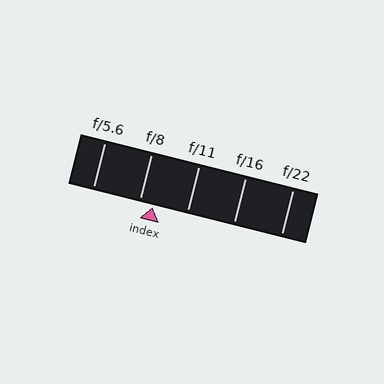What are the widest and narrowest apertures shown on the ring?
The widest aperture shown is f/5.6 and the narrowest is f/22.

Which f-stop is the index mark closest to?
The index mark is closest to f/8.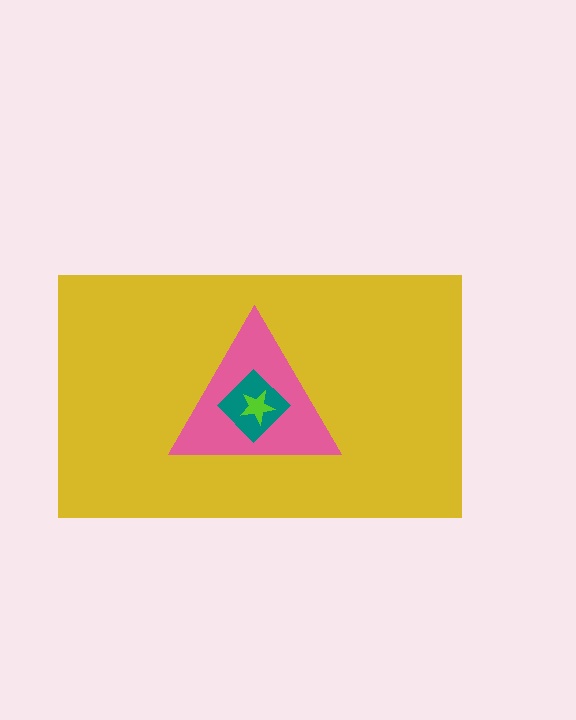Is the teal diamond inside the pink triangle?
Yes.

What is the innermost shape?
The lime star.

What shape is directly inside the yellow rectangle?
The pink triangle.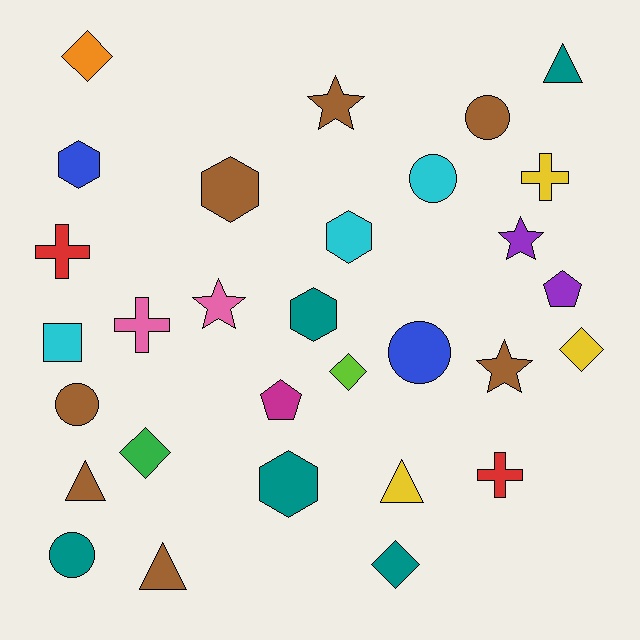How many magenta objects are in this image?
There is 1 magenta object.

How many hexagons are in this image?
There are 5 hexagons.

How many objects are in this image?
There are 30 objects.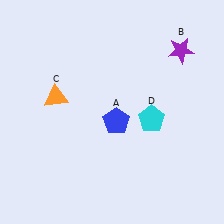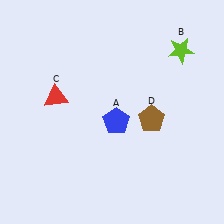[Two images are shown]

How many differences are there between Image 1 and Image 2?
There are 3 differences between the two images.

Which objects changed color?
B changed from purple to lime. C changed from orange to red. D changed from cyan to brown.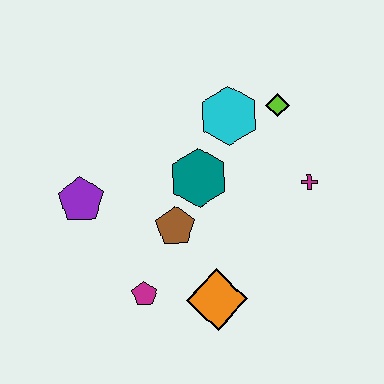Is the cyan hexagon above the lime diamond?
No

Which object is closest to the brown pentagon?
The teal hexagon is closest to the brown pentagon.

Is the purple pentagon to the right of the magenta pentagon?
No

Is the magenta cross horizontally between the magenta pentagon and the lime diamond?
No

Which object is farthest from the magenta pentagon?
The lime diamond is farthest from the magenta pentagon.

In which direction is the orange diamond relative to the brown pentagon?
The orange diamond is below the brown pentagon.